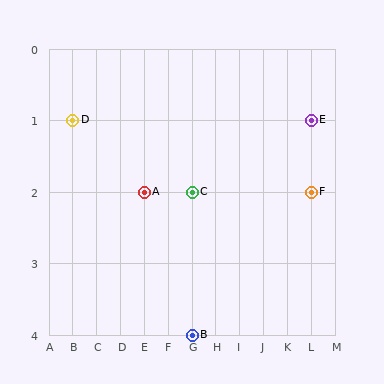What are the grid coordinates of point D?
Point D is at grid coordinates (B, 1).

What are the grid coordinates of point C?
Point C is at grid coordinates (G, 2).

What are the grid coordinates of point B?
Point B is at grid coordinates (G, 4).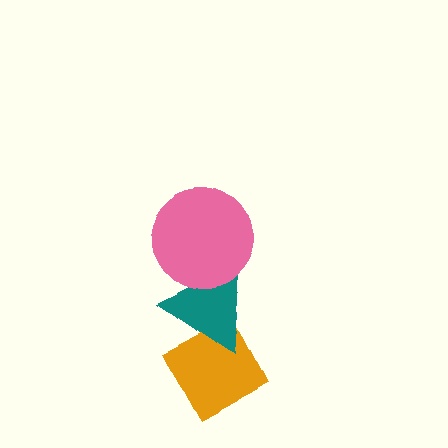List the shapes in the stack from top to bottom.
From top to bottom: the pink circle, the teal triangle, the orange diamond.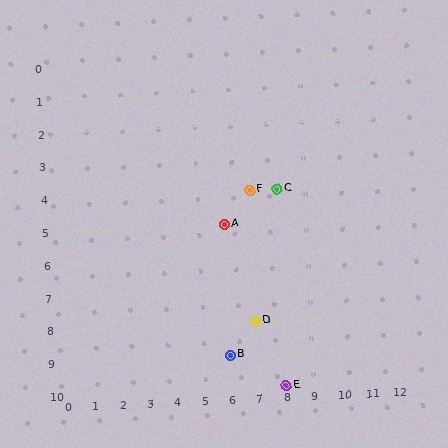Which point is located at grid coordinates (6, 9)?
Point B is at (6, 9).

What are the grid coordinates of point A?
Point A is at grid coordinates (6, 5).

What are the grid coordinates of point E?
Point E is at grid coordinates (8, 10).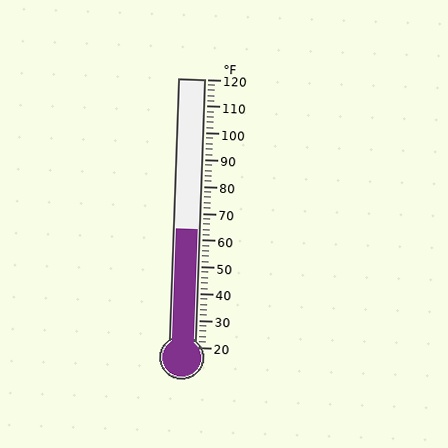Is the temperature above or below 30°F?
The temperature is above 30°F.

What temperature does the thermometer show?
The thermometer shows approximately 64°F.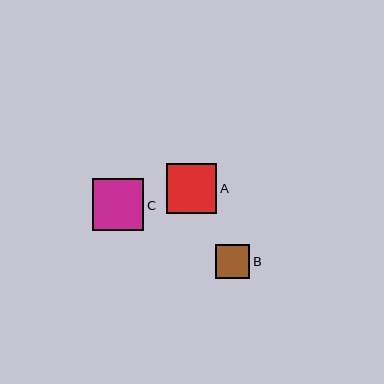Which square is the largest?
Square C is the largest with a size of approximately 51 pixels.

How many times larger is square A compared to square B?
Square A is approximately 1.4 times the size of square B.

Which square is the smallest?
Square B is the smallest with a size of approximately 35 pixels.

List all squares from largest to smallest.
From largest to smallest: C, A, B.